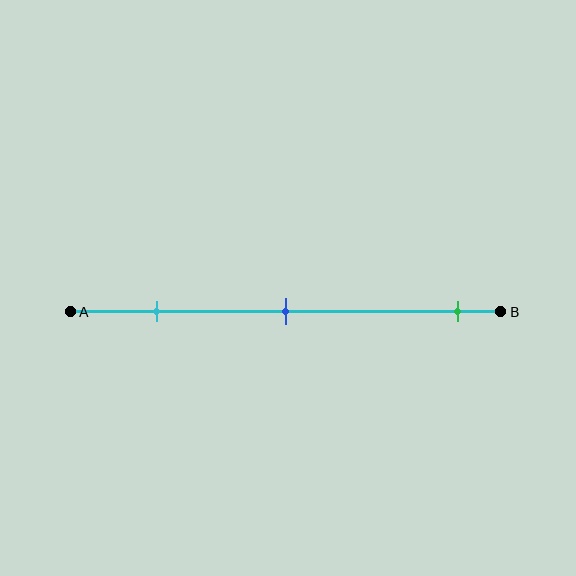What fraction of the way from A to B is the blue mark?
The blue mark is approximately 50% (0.5) of the way from A to B.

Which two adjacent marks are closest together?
The cyan and blue marks are the closest adjacent pair.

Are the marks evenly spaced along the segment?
No, the marks are not evenly spaced.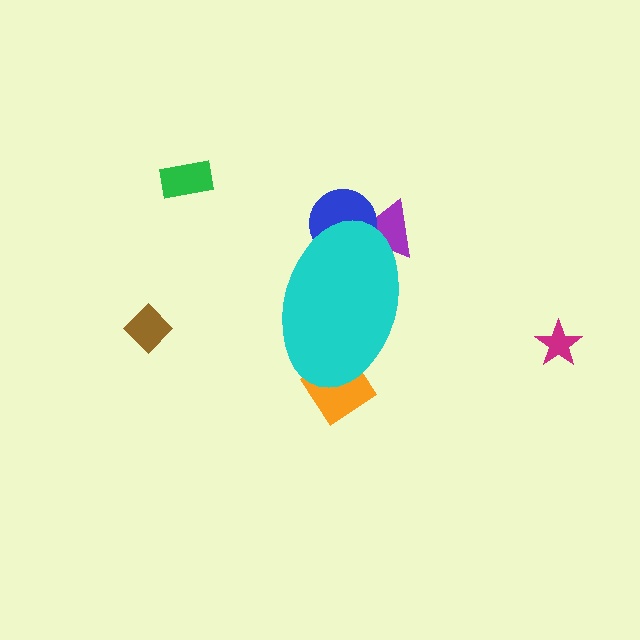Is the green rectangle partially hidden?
No, the green rectangle is fully visible.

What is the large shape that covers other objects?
A cyan ellipse.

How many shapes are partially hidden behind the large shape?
3 shapes are partially hidden.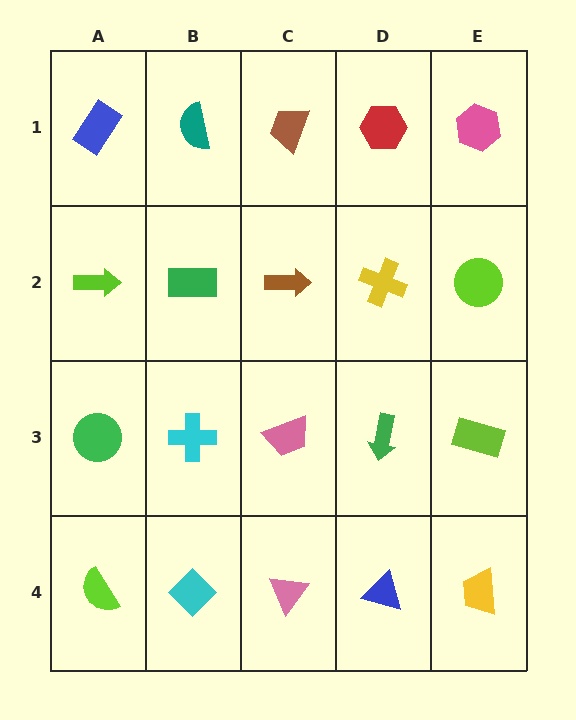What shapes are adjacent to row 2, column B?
A teal semicircle (row 1, column B), a cyan cross (row 3, column B), a lime arrow (row 2, column A), a brown arrow (row 2, column C).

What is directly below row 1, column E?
A lime circle.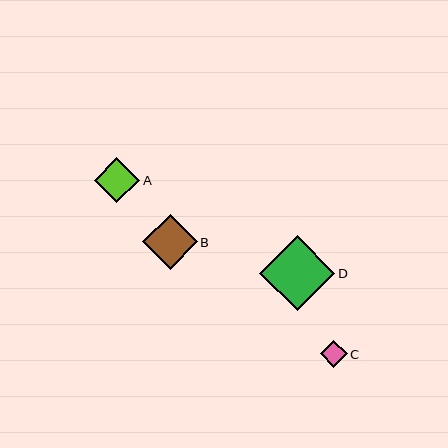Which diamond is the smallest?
Diamond C is the smallest with a size of approximately 27 pixels.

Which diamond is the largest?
Diamond D is the largest with a size of approximately 75 pixels.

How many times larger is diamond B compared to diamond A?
Diamond B is approximately 1.2 times the size of diamond A.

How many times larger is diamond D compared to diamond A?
Diamond D is approximately 1.7 times the size of diamond A.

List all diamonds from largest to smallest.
From largest to smallest: D, B, A, C.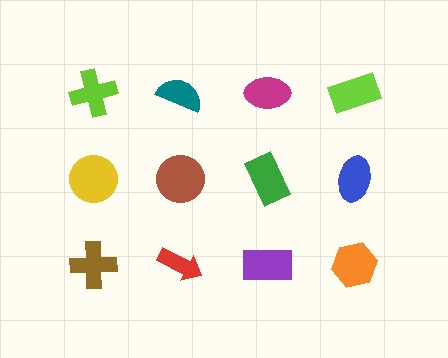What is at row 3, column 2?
A red arrow.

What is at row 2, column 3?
A green rectangle.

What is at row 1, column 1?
A lime cross.